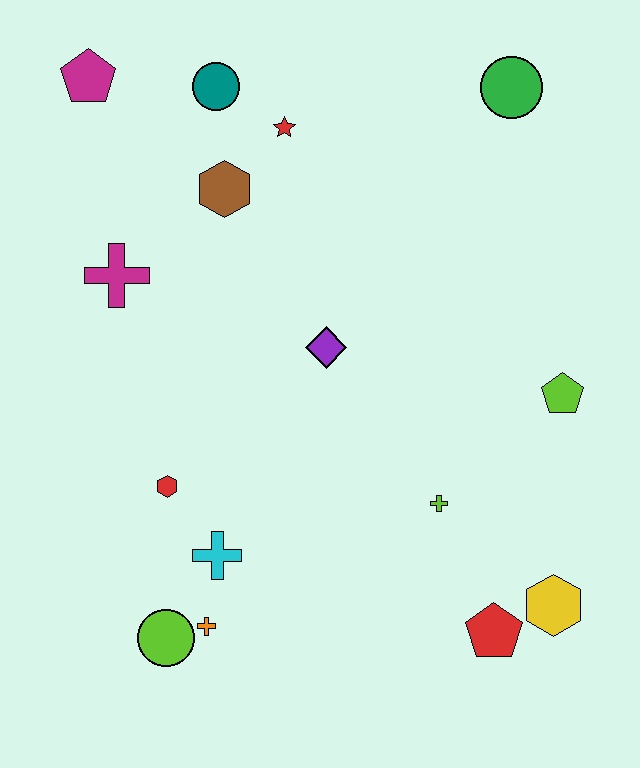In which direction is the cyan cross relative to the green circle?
The cyan cross is below the green circle.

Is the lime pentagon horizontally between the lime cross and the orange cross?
No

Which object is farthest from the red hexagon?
The green circle is farthest from the red hexagon.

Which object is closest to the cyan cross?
The orange cross is closest to the cyan cross.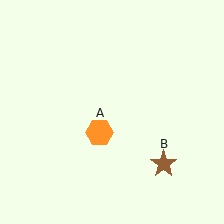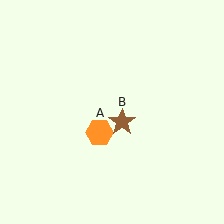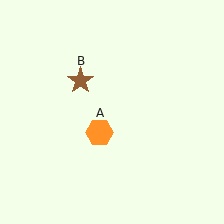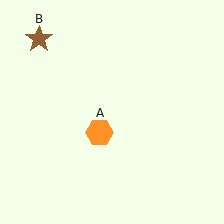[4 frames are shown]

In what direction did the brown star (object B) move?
The brown star (object B) moved up and to the left.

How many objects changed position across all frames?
1 object changed position: brown star (object B).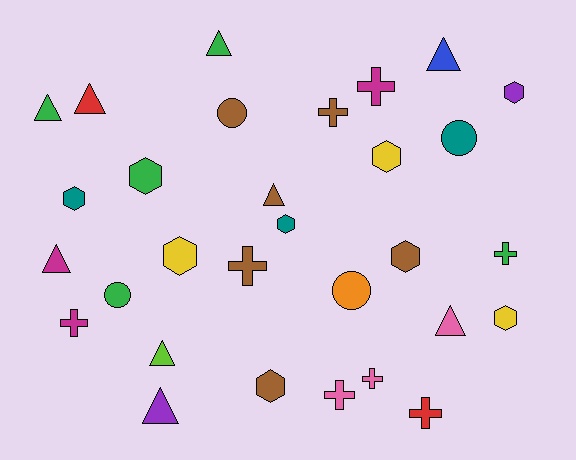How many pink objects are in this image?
There are 3 pink objects.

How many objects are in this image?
There are 30 objects.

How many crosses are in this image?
There are 8 crosses.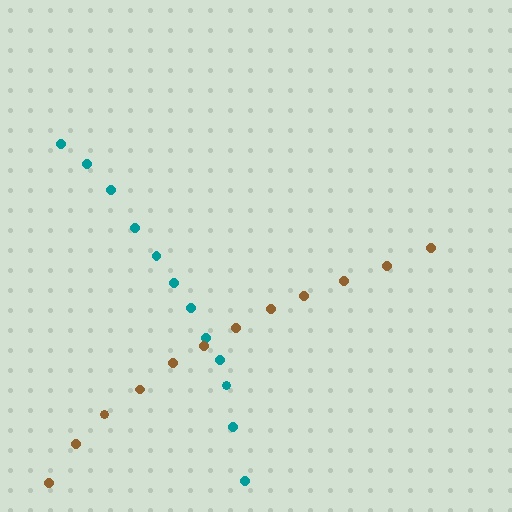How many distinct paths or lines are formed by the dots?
There are 2 distinct paths.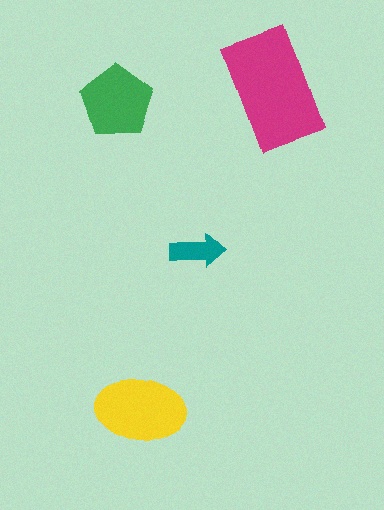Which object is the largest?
The magenta rectangle.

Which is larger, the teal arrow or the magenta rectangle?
The magenta rectangle.